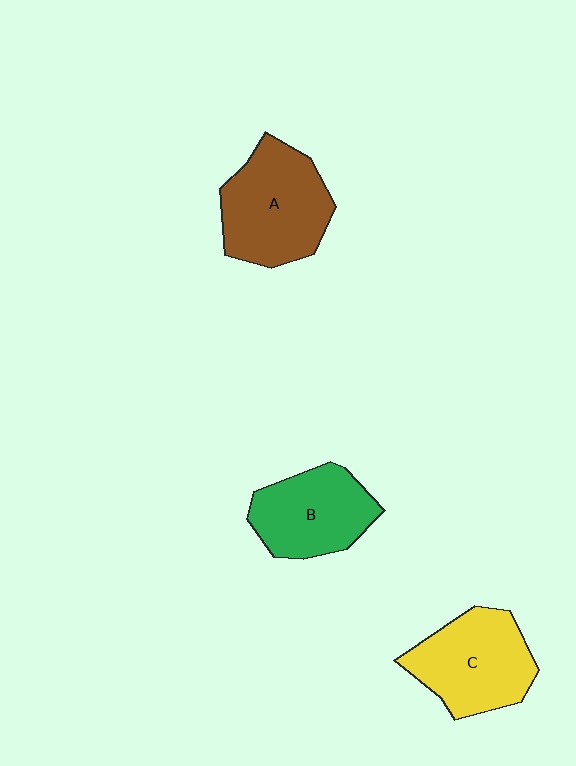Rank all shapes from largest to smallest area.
From largest to smallest: A (brown), C (yellow), B (green).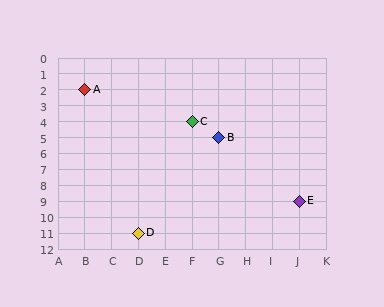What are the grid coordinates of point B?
Point B is at grid coordinates (G, 5).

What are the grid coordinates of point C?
Point C is at grid coordinates (F, 4).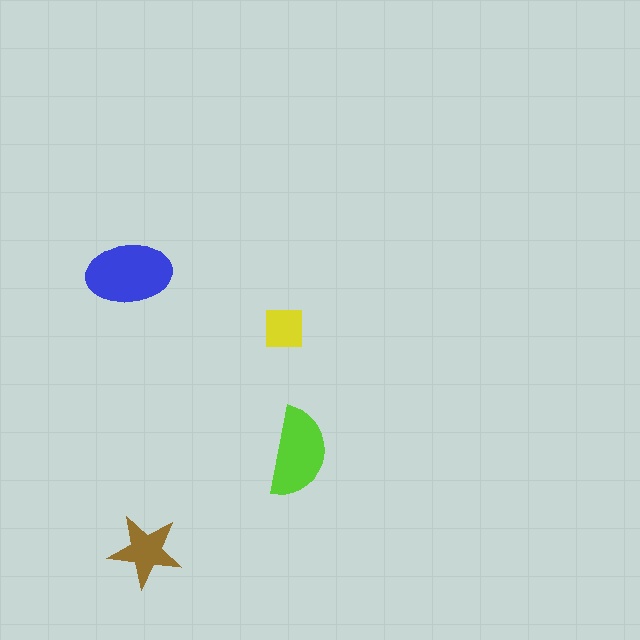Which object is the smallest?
The yellow square.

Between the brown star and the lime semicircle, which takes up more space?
The lime semicircle.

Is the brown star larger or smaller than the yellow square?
Larger.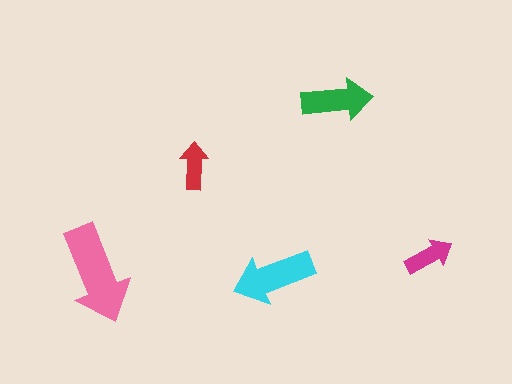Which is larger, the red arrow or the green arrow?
The green one.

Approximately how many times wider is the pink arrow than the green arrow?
About 1.5 times wider.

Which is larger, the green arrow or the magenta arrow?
The green one.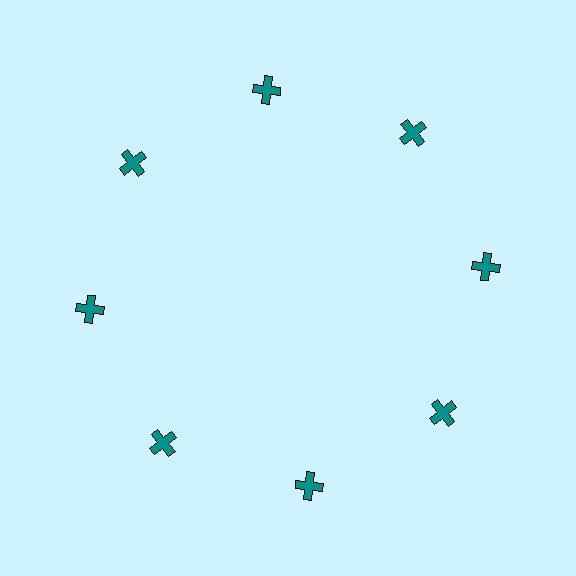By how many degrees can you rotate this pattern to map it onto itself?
The pattern maps onto itself every 45 degrees of rotation.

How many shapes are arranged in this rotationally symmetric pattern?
There are 8 shapes, arranged in 8 groups of 1.